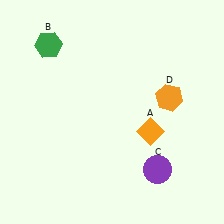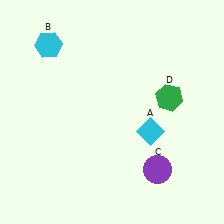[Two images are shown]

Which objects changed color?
A changed from orange to cyan. B changed from green to cyan. D changed from orange to green.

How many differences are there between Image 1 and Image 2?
There are 3 differences between the two images.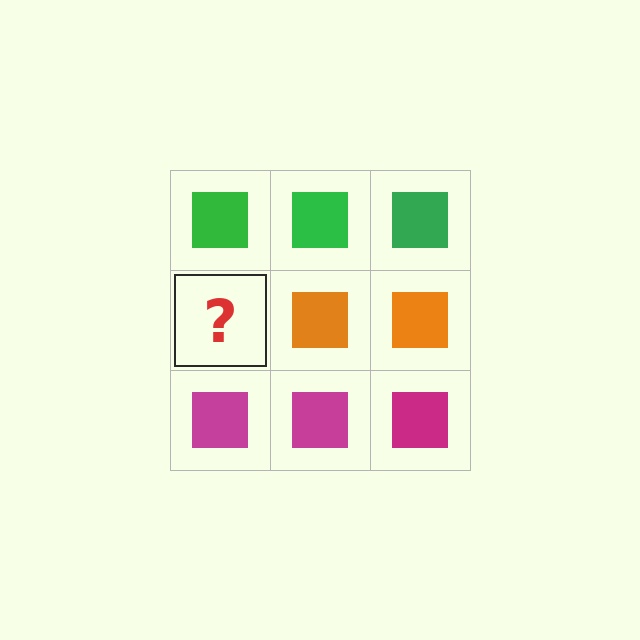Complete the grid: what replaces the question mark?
The question mark should be replaced with an orange square.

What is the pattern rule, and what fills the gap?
The rule is that each row has a consistent color. The gap should be filled with an orange square.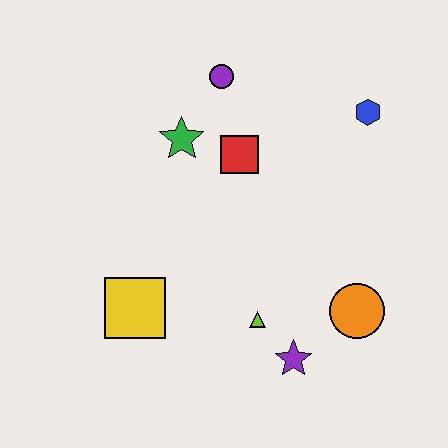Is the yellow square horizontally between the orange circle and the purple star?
No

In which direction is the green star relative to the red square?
The green star is to the left of the red square.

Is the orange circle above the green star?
No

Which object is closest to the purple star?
The lime triangle is closest to the purple star.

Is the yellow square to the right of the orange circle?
No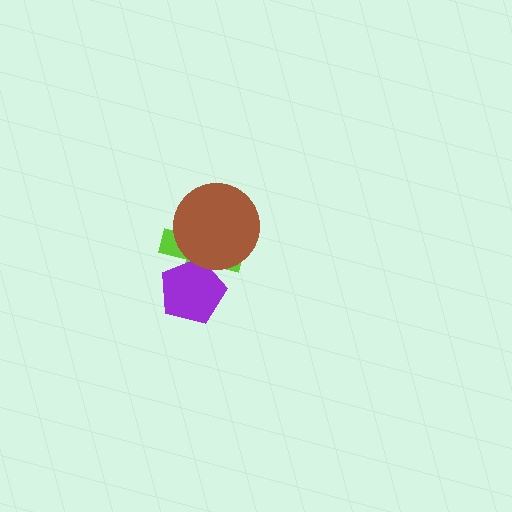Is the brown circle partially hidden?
No, no other shape covers it.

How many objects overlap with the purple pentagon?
2 objects overlap with the purple pentagon.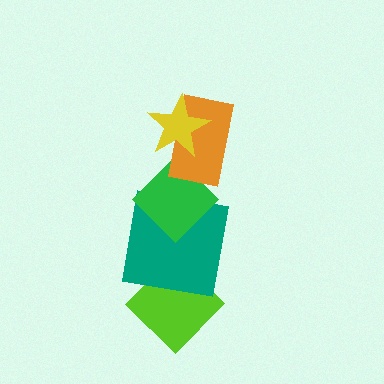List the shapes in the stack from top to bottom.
From top to bottom: the yellow star, the orange rectangle, the green diamond, the teal square, the lime diamond.